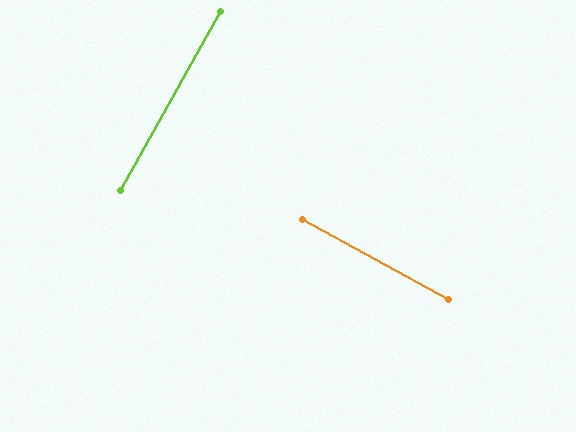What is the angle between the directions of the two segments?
Approximately 90 degrees.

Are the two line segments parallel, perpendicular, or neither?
Perpendicular — they meet at approximately 90°.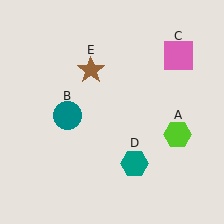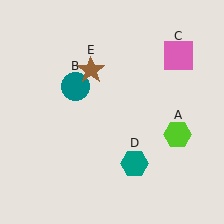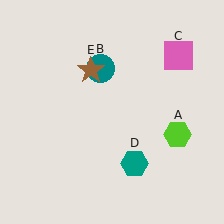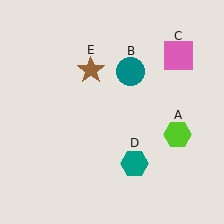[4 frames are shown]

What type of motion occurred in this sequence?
The teal circle (object B) rotated clockwise around the center of the scene.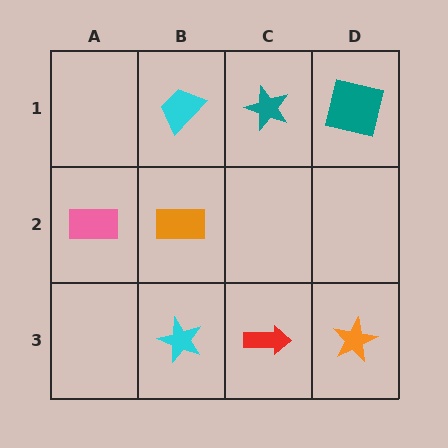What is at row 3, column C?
A red arrow.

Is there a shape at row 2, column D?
No, that cell is empty.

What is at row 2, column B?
An orange rectangle.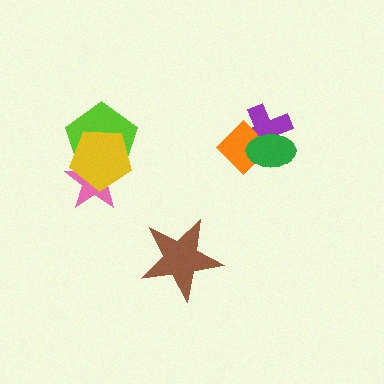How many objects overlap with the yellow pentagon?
2 objects overlap with the yellow pentagon.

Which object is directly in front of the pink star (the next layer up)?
The lime pentagon is directly in front of the pink star.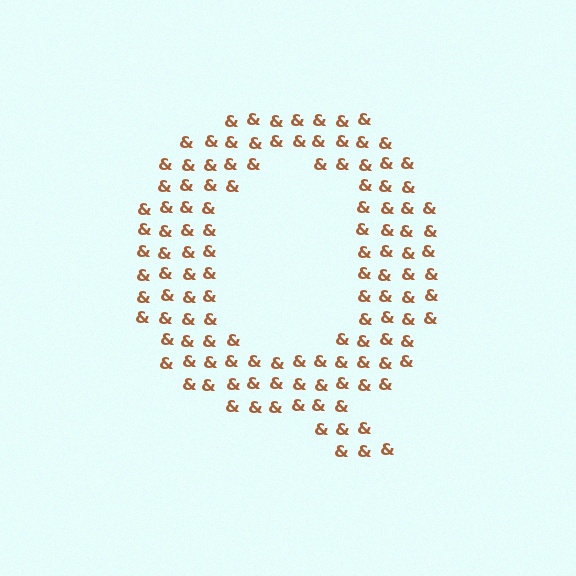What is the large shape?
The large shape is the letter Q.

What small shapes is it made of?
It is made of small ampersands.